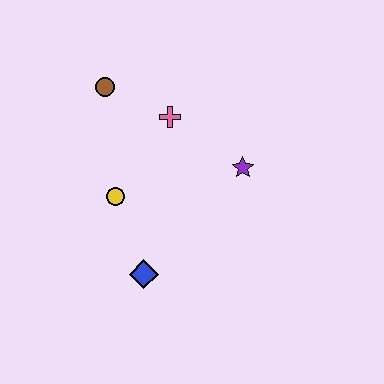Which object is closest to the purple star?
The pink cross is closest to the purple star.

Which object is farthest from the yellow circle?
The purple star is farthest from the yellow circle.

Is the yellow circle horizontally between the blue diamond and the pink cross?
No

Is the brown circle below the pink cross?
No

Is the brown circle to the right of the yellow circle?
No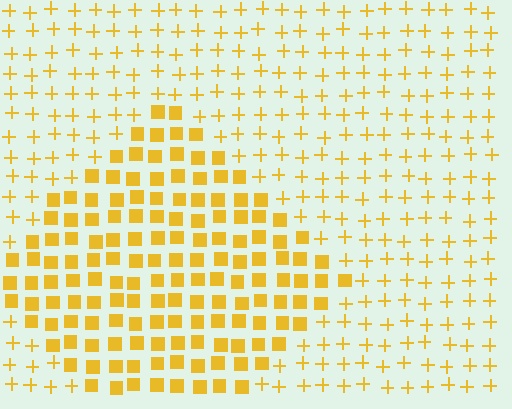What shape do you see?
I see a diamond.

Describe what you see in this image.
The image is filled with small yellow elements arranged in a uniform grid. A diamond-shaped region contains squares, while the surrounding area contains plus signs. The boundary is defined purely by the change in element shape.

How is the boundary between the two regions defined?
The boundary is defined by a change in element shape: squares inside vs. plus signs outside. All elements share the same color and spacing.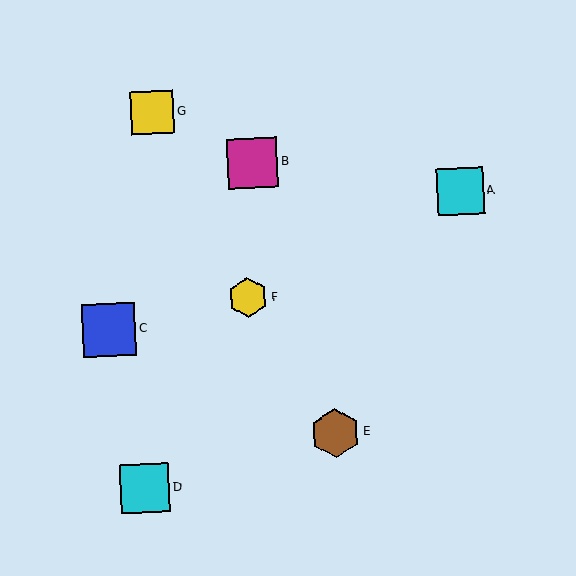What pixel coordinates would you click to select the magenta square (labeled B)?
Click at (253, 163) to select the magenta square B.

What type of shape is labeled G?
Shape G is a yellow square.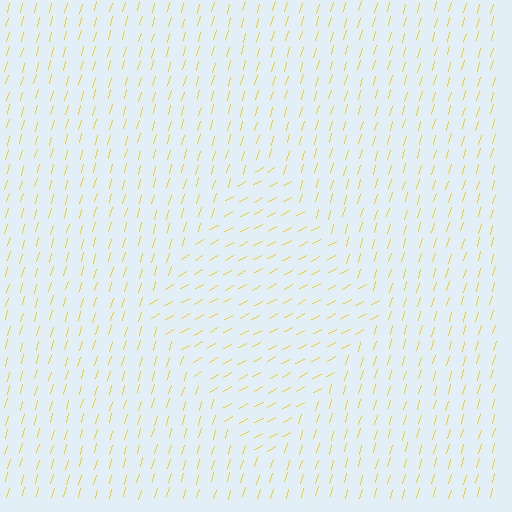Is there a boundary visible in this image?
Yes, there is a texture boundary formed by a change in line orientation.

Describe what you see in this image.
The image is filled with small yellow line segments. A diamond region in the image has lines oriented differently from the surrounding lines, creating a visible texture boundary.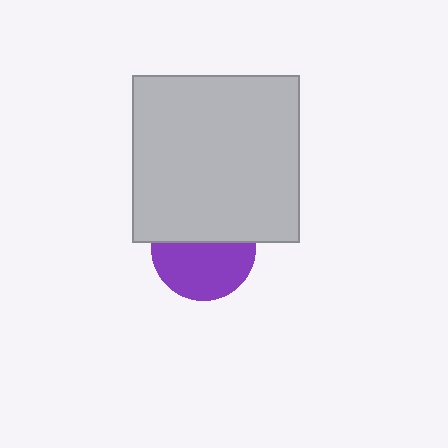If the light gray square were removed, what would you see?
You would see the complete purple circle.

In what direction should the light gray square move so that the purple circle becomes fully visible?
The light gray square should move up. That is the shortest direction to clear the overlap and leave the purple circle fully visible.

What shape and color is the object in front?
The object in front is a light gray square.